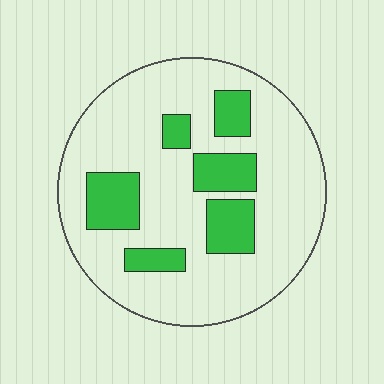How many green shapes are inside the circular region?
6.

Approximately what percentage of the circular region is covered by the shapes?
Approximately 20%.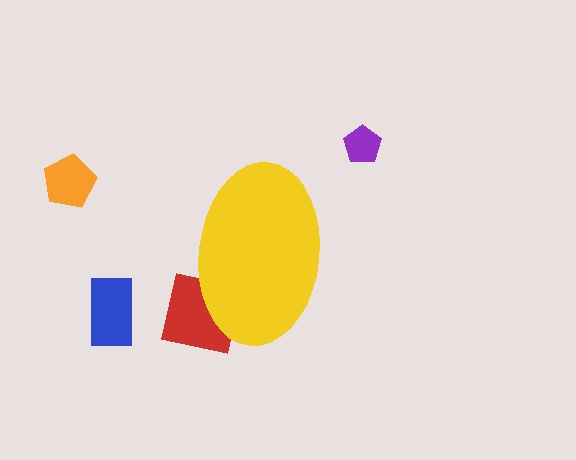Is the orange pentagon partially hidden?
No, the orange pentagon is fully visible.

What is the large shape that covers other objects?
A yellow ellipse.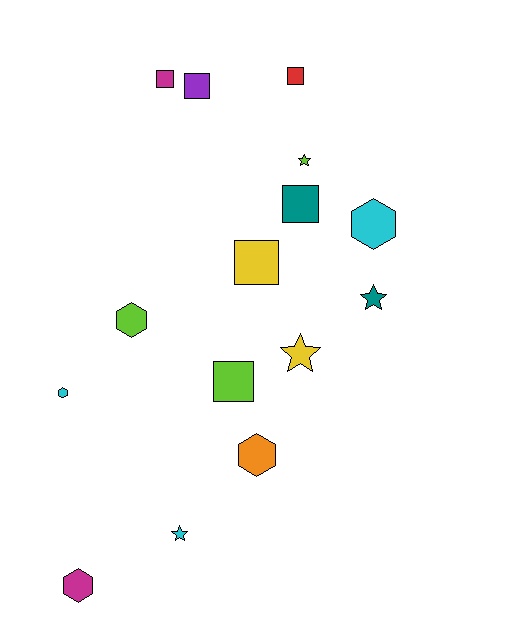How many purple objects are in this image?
There is 1 purple object.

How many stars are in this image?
There are 4 stars.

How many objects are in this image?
There are 15 objects.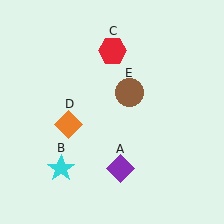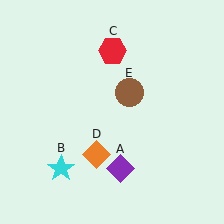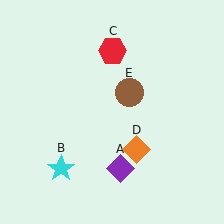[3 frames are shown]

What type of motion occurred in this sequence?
The orange diamond (object D) rotated counterclockwise around the center of the scene.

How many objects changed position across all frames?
1 object changed position: orange diamond (object D).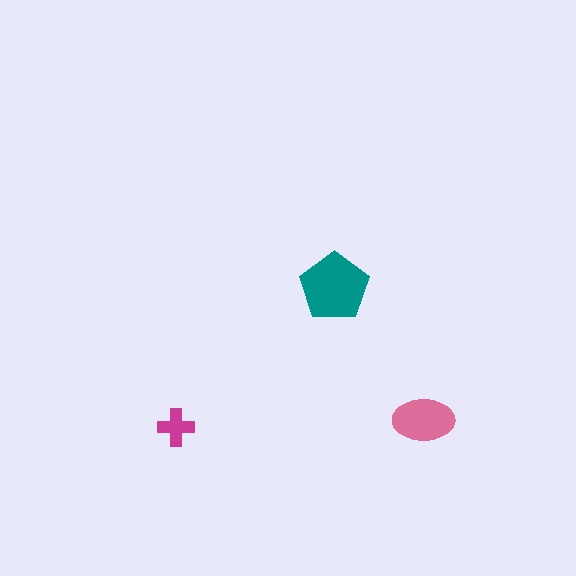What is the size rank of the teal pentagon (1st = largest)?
1st.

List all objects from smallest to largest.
The magenta cross, the pink ellipse, the teal pentagon.